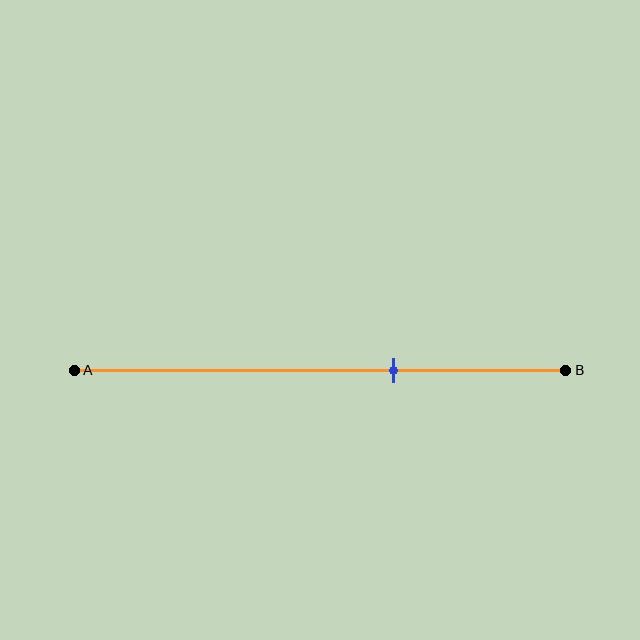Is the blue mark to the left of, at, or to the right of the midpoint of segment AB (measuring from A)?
The blue mark is to the right of the midpoint of segment AB.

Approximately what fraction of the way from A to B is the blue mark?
The blue mark is approximately 65% of the way from A to B.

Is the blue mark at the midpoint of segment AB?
No, the mark is at about 65% from A, not at the 50% midpoint.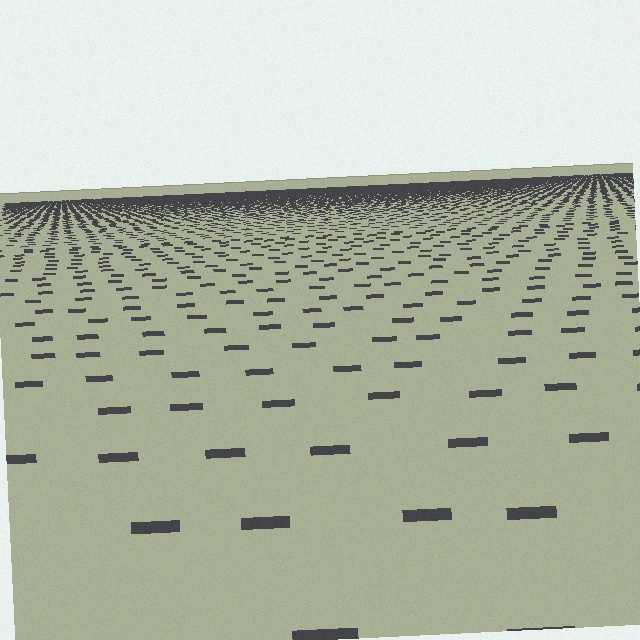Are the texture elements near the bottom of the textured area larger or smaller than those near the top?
Larger. Near the bottom, elements are closer to the viewer and appear at a bigger on-screen size.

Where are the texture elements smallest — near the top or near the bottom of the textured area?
Near the top.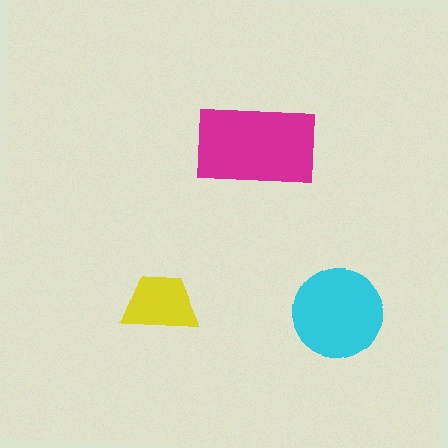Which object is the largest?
The magenta rectangle.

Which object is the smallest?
The yellow trapezoid.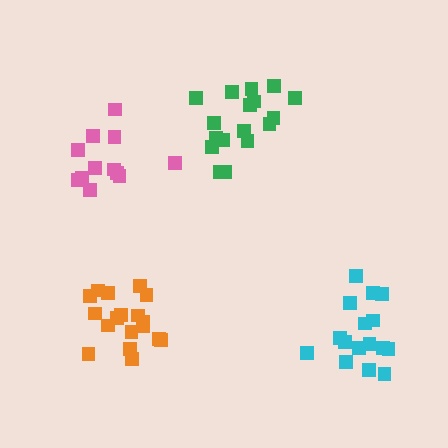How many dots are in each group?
Group 1: 12 dots, Group 2: 18 dots, Group 3: 17 dots, Group 4: 16 dots (63 total).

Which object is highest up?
The green cluster is topmost.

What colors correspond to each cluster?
The clusters are colored: pink, orange, green, cyan.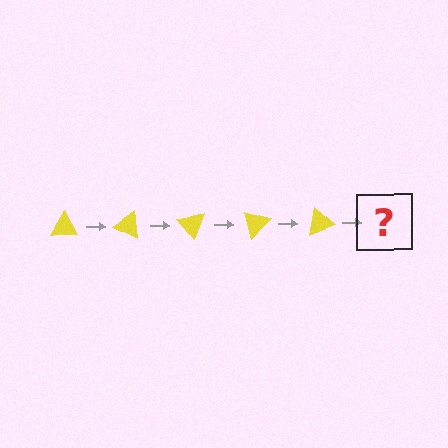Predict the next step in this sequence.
The next step is a yellow triangle rotated 125 degrees.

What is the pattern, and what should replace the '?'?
The pattern is that the triangle rotates 25 degrees each step. The '?' should be a yellow triangle rotated 125 degrees.